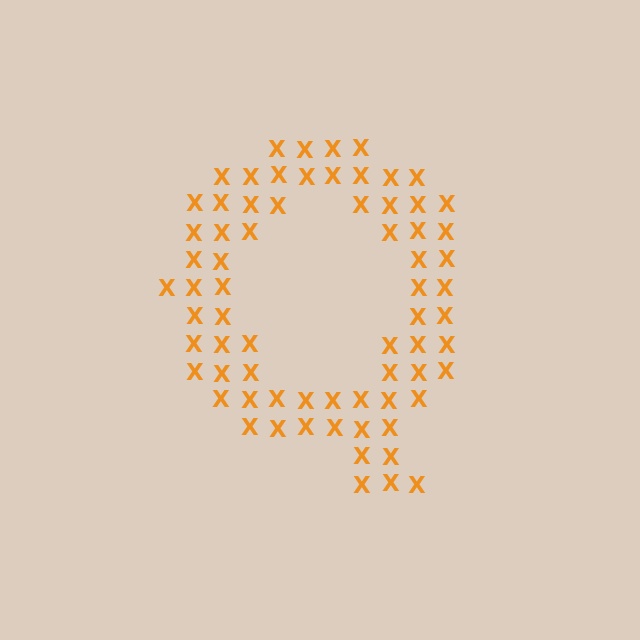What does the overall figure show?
The overall figure shows the letter Q.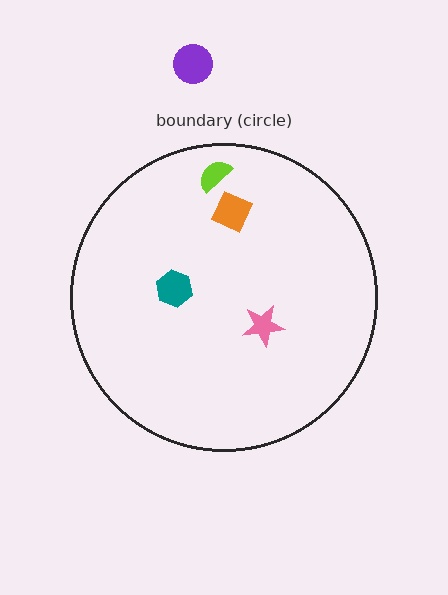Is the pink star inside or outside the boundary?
Inside.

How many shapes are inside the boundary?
4 inside, 1 outside.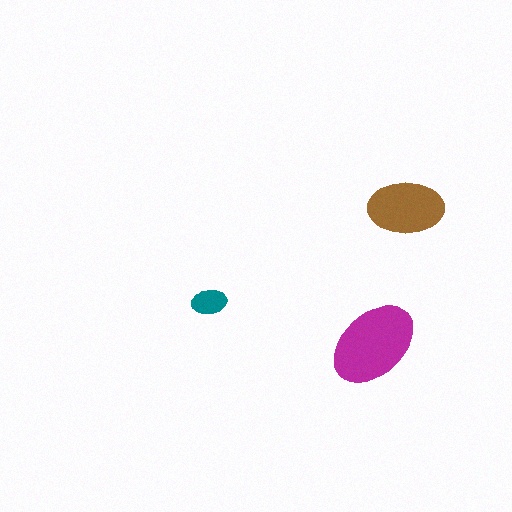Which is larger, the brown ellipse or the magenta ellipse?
The magenta one.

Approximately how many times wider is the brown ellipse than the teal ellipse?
About 2 times wider.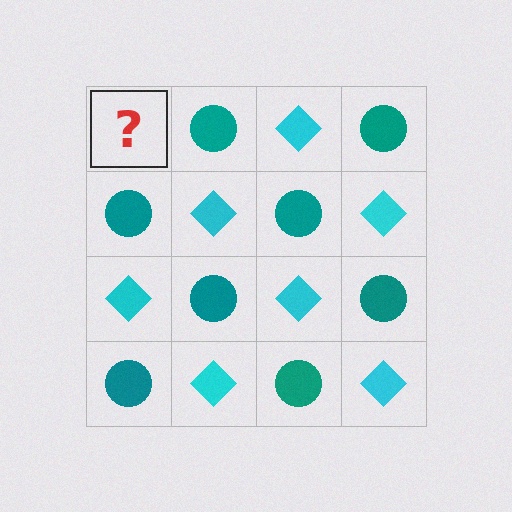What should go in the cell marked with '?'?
The missing cell should contain a cyan diamond.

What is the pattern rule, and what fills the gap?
The rule is that it alternates cyan diamond and teal circle in a checkerboard pattern. The gap should be filled with a cyan diamond.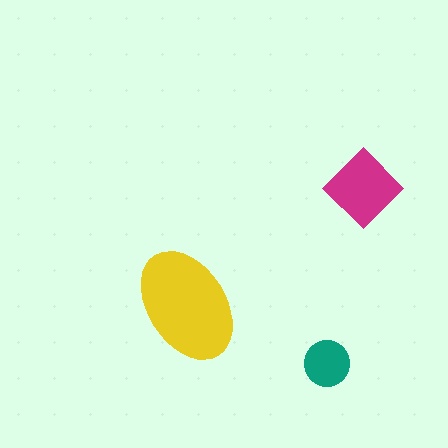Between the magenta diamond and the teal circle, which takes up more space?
The magenta diamond.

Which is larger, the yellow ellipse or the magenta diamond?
The yellow ellipse.